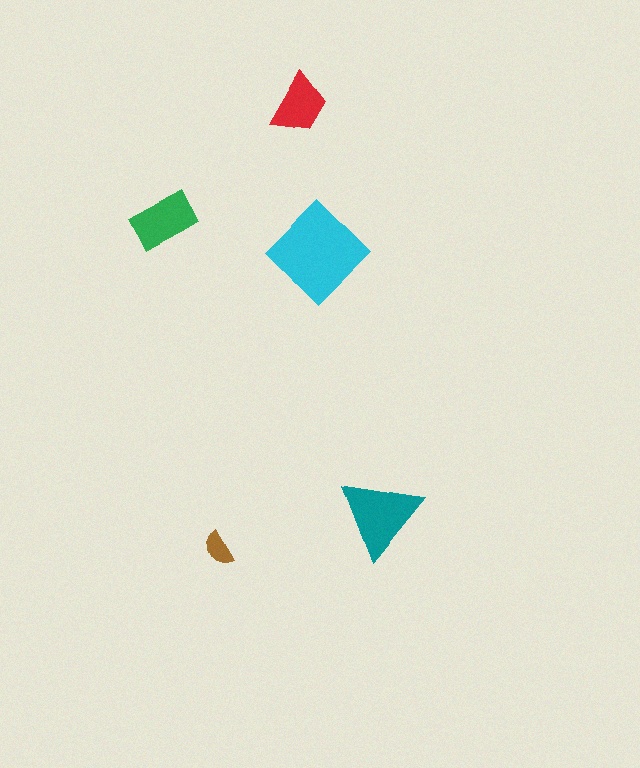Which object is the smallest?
The brown semicircle.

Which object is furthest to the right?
The teal triangle is rightmost.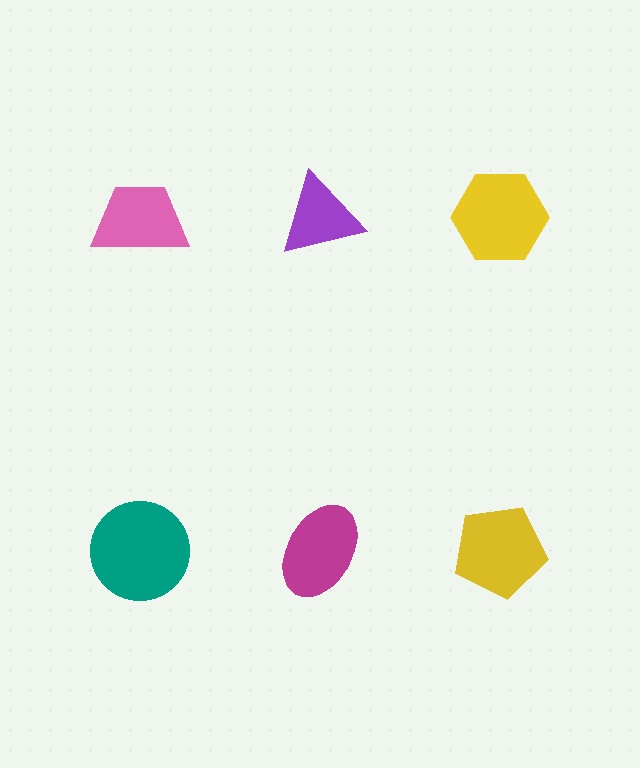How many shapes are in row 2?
3 shapes.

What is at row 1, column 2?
A purple triangle.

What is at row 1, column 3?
A yellow hexagon.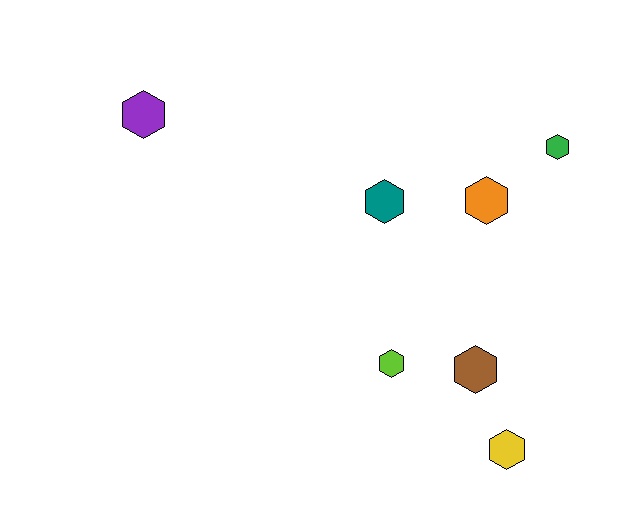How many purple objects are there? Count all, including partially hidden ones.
There is 1 purple object.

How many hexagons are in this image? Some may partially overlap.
There are 7 hexagons.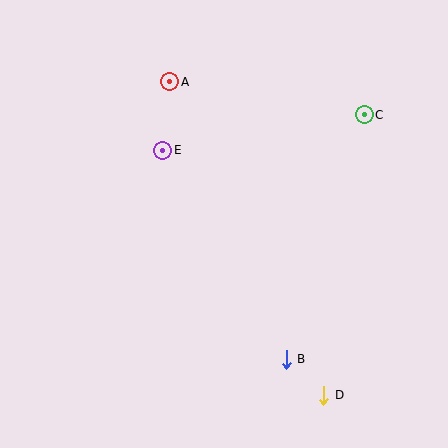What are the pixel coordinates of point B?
Point B is at (286, 359).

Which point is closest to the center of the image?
Point E at (163, 150) is closest to the center.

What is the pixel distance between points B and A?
The distance between B and A is 301 pixels.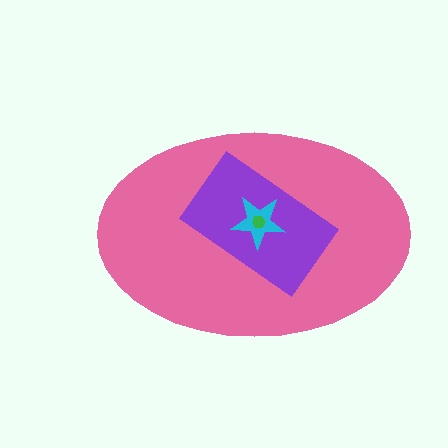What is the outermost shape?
The pink ellipse.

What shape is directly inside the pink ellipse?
The purple rectangle.